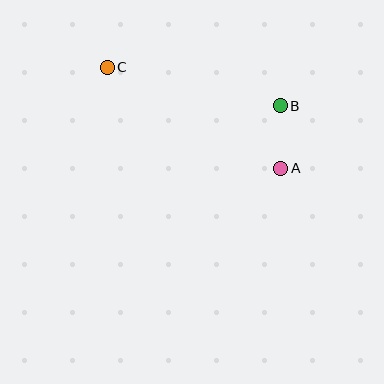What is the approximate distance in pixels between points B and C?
The distance between B and C is approximately 177 pixels.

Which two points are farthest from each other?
Points A and C are farthest from each other.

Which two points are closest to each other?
Points A and B are closest to each other.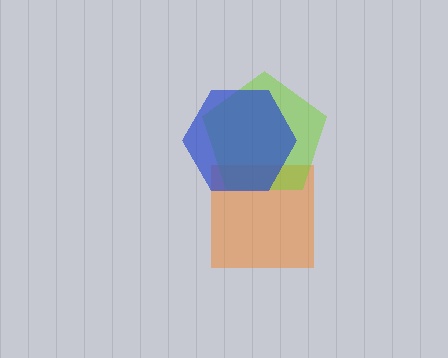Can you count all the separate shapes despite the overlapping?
Yes, there are 3 separate shapes.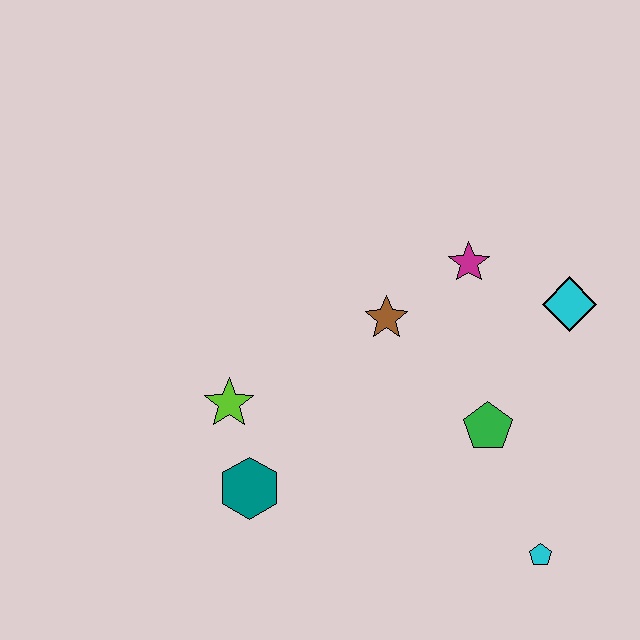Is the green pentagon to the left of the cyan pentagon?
Yes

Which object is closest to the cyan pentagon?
The green pentagon is closest to the cyan pentagon.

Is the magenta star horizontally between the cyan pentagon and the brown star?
Yes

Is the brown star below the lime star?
No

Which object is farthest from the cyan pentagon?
The lime star is farthest from the cyan pentagon.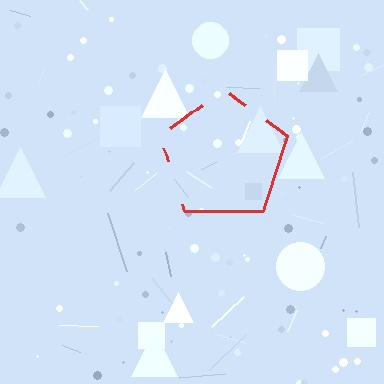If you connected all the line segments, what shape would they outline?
They would outline a pentagon.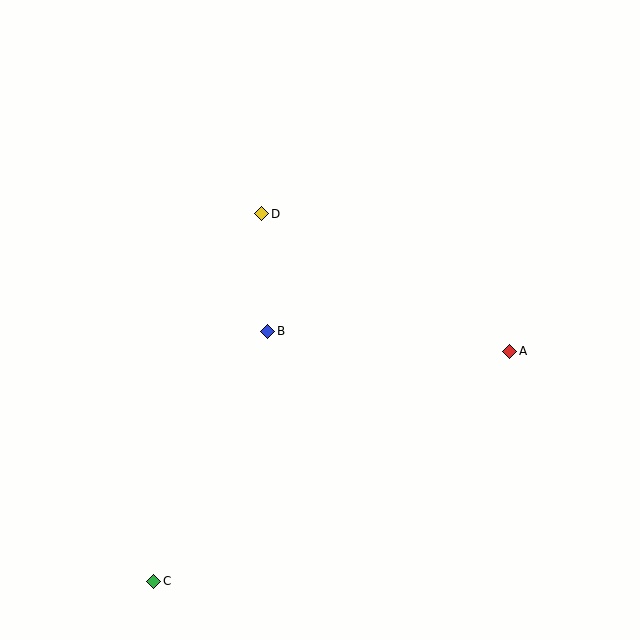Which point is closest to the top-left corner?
Point D is closest to the top-left corner.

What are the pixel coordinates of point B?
Point B is at (268, 331).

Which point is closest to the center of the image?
Point B at (268, 331) is closest to the center.